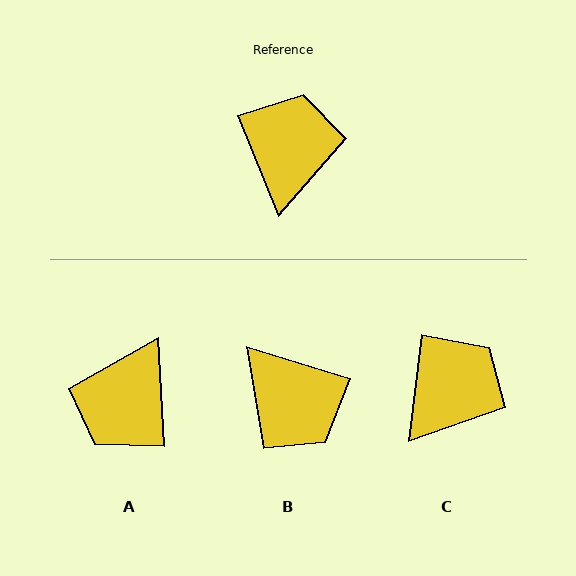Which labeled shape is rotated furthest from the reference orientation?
A, about 160 degrees away.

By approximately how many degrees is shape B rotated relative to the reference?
Approximately 129 degrees clockwise.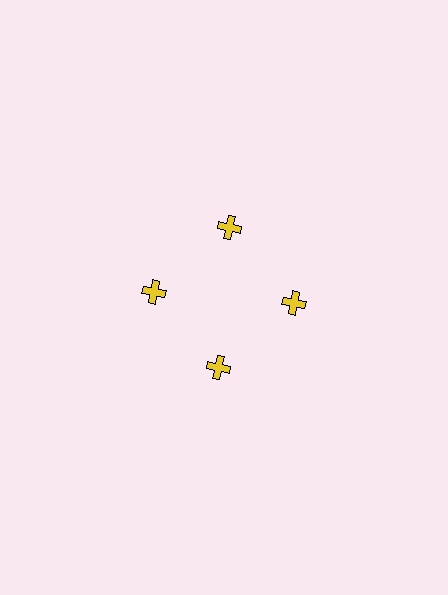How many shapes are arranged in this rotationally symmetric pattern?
There are 4 shapes, arranged in 4 groups of 1.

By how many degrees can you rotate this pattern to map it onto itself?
The pattern maps onto itself every 90 degrees of rotation.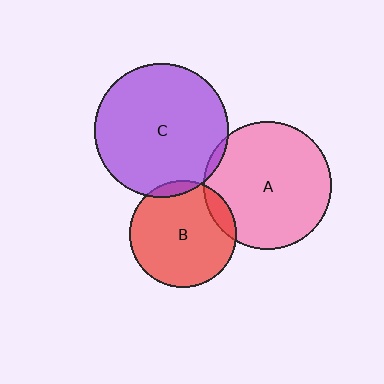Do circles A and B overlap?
Yes.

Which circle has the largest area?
Circle C (purple).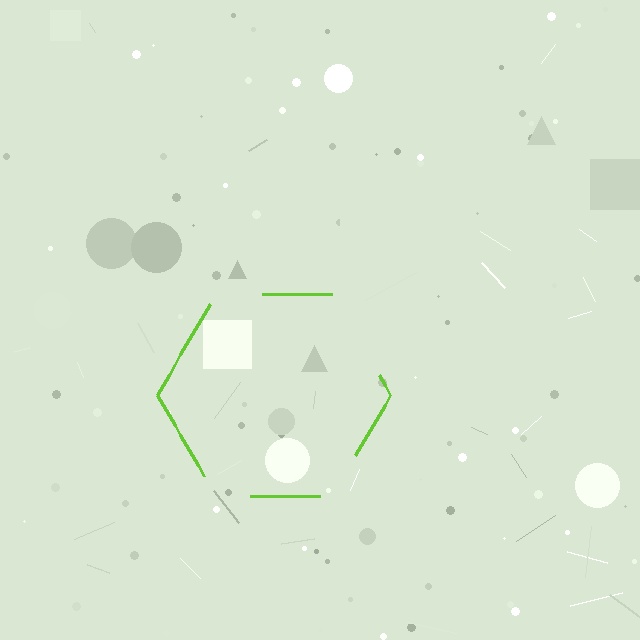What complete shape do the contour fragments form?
The contour fragments form a hexagon.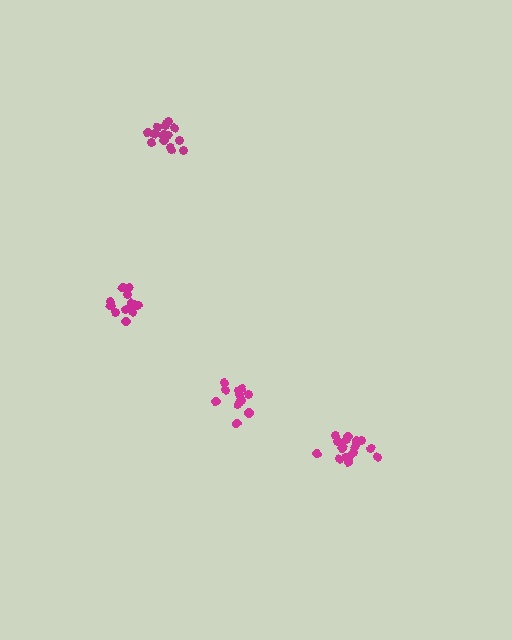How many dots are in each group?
Group 1: 12 dots, Group 2: 17 dots, Group 3: 13 dots, Group 4: 17 dots (59 total).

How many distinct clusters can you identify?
There are 4 distinct clusters.